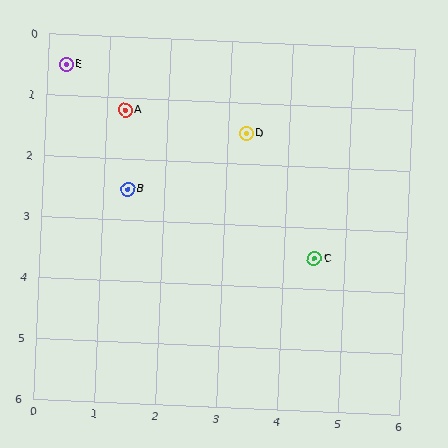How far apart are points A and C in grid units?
Points A and C are about 3.9 grid units apart.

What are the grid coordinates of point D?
Point D is at approximately (3.3, 1.5).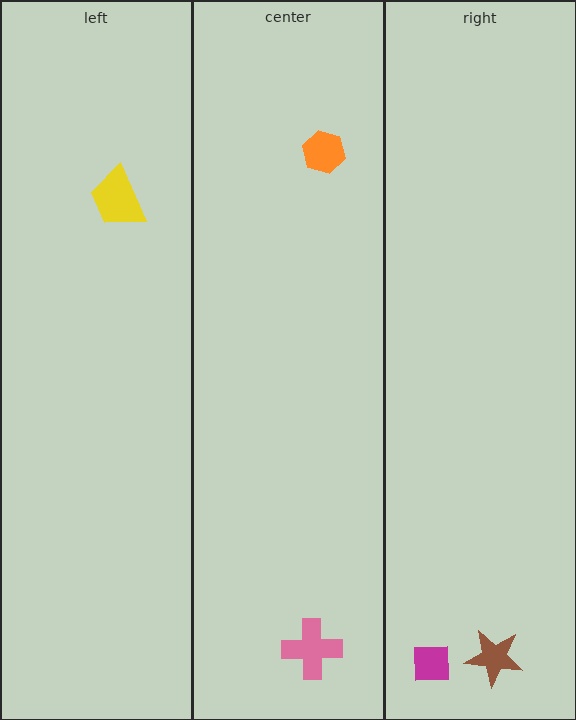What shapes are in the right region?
The magenta square, the brown star.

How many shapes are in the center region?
2.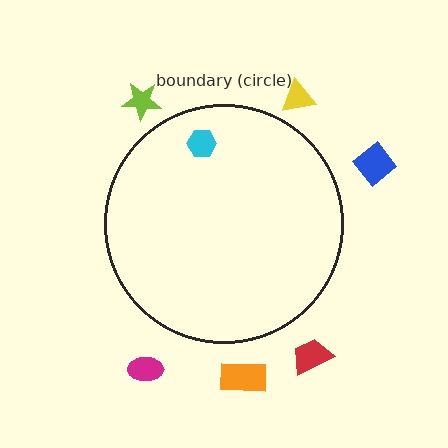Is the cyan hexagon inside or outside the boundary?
Inside.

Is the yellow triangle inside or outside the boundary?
Outside.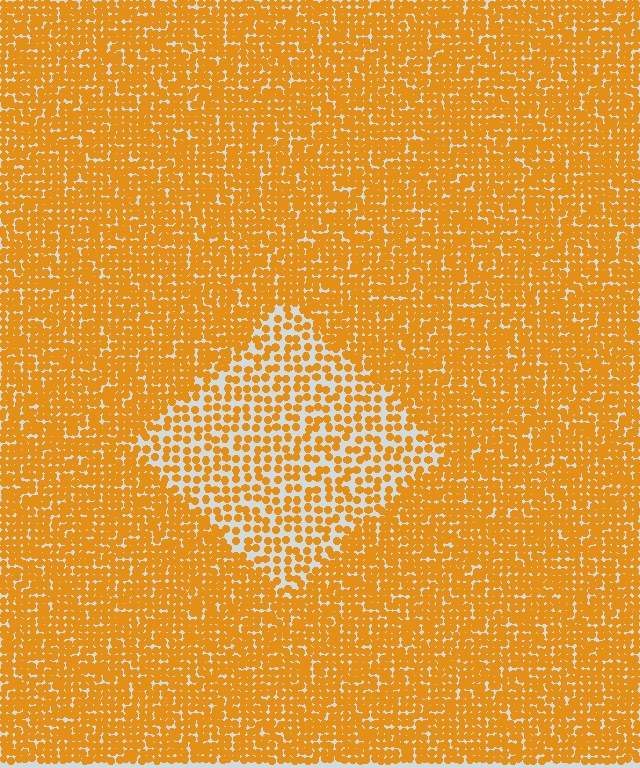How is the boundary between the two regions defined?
The boundary is defined by a change in element density (approximately 1.9x ratio). All elements are the same color, size, and shape.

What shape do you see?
I see a diamond.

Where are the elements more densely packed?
The elements are more densely packed outside the diamond boundary.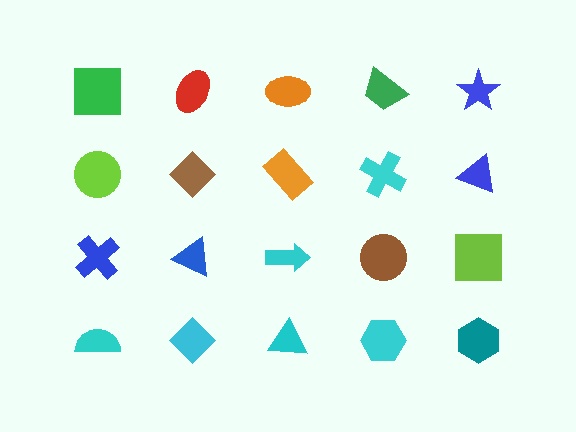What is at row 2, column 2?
A brown diamond.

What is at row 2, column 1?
A lime circle.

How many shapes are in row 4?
5 shapes.